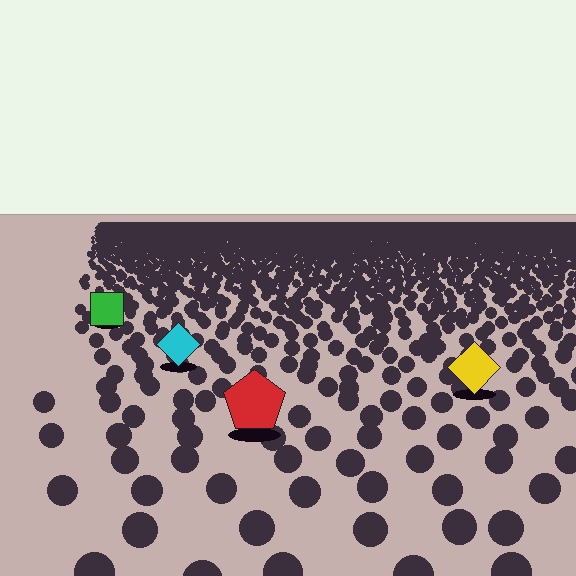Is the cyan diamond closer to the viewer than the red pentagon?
No. The red pentagon is closer — you can tell from the texture gradient: the ground texture is coarser near it.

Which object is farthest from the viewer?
The green square is farthest from the viewer. It appears smaller and the ground texture around it is denser.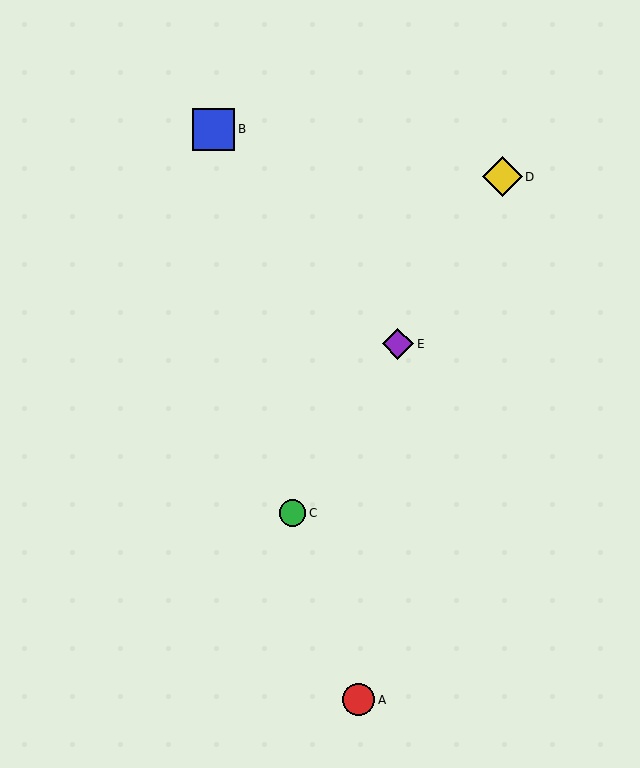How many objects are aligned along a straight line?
3 objects (C, D, E) are aligned along a straight line.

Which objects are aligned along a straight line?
Objects C, D, E are aligned along a straight line.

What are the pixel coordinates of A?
Object A is at (359, 700).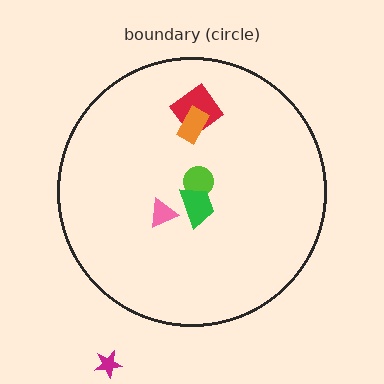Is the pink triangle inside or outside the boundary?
Inside.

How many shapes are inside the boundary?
6 inside, 1 outside.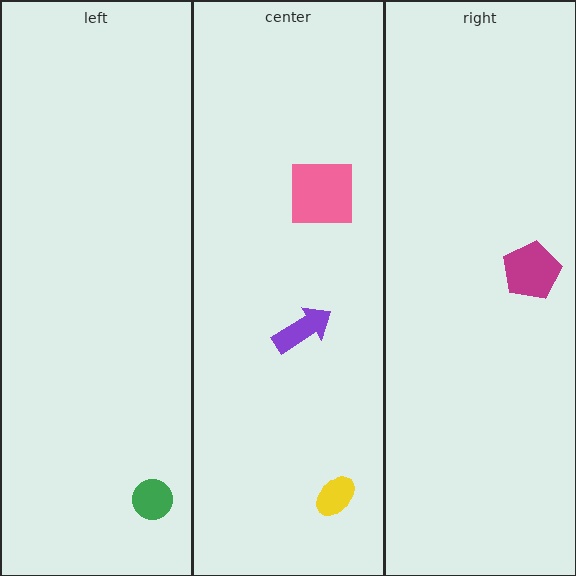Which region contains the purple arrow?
The center region.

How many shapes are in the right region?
1.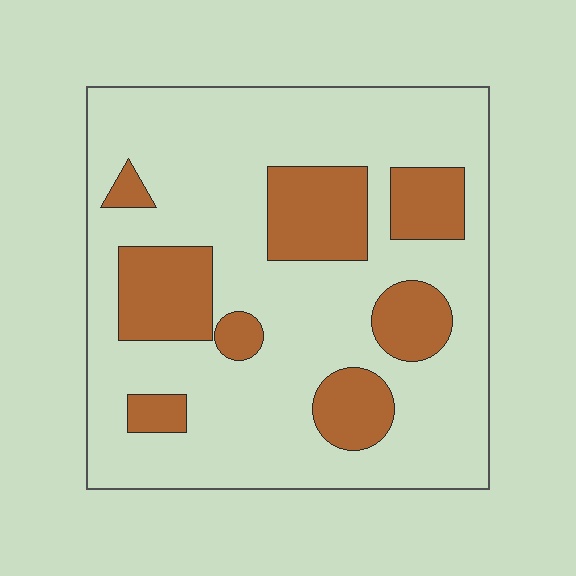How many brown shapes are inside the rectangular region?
8.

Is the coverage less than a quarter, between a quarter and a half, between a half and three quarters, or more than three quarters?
Less than a quarter.